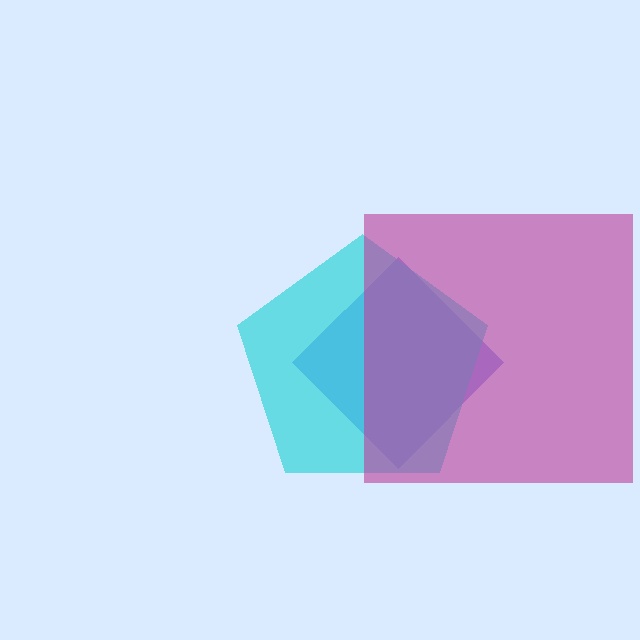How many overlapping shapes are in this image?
There are 3 overlapping shapes in the image.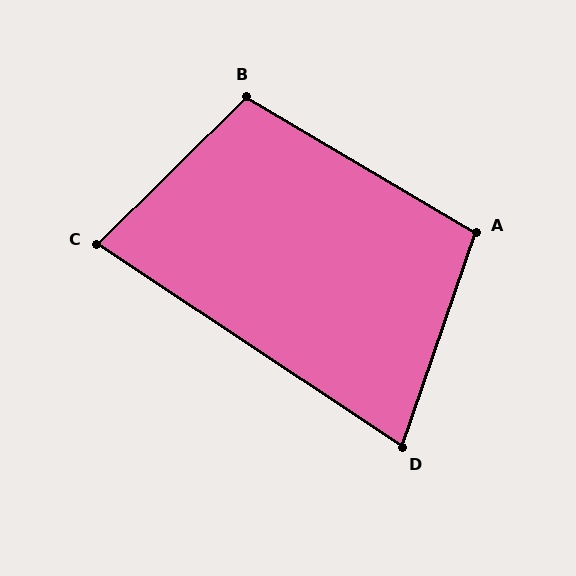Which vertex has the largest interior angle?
B, at approximately 105 degrees.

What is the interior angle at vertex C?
Approximately 78 degrees (acute).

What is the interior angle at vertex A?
Approximately 102 degrees (obtuse).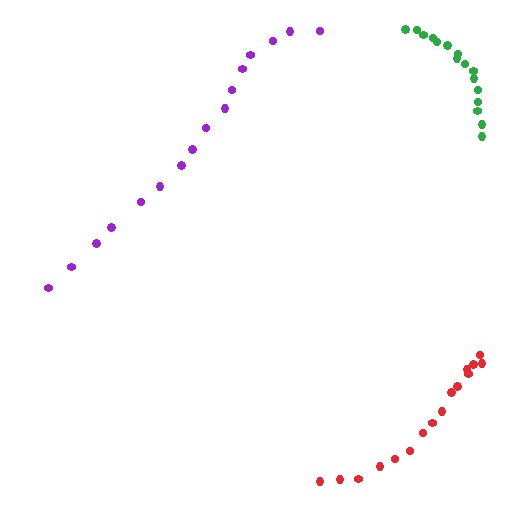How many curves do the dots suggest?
There are 3 distinct paths.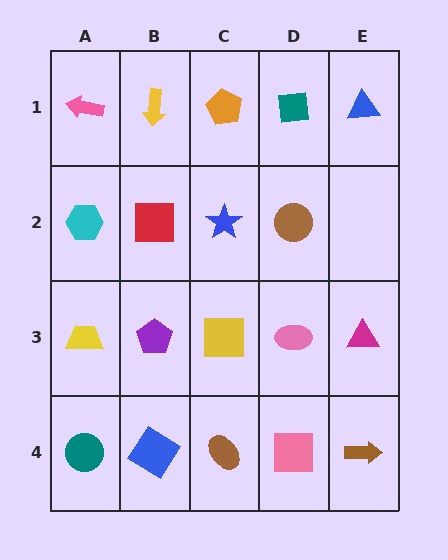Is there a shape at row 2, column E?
No, that cell is empty.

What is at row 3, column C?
A yellow square.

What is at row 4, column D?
A pink square.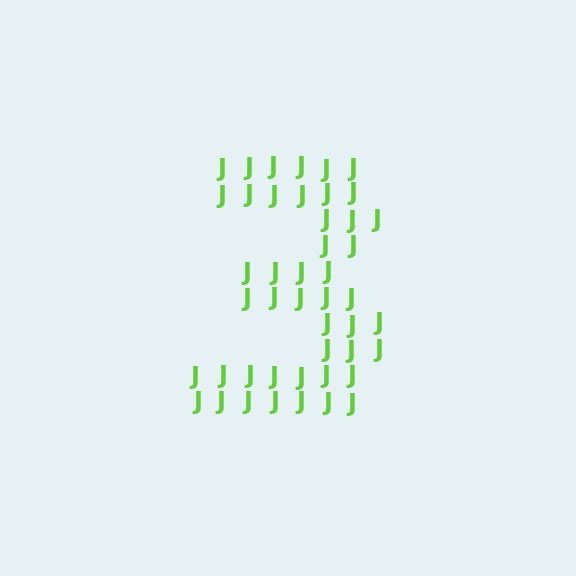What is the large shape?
The large shape is the digit 3.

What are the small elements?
The small elements are letter J's.